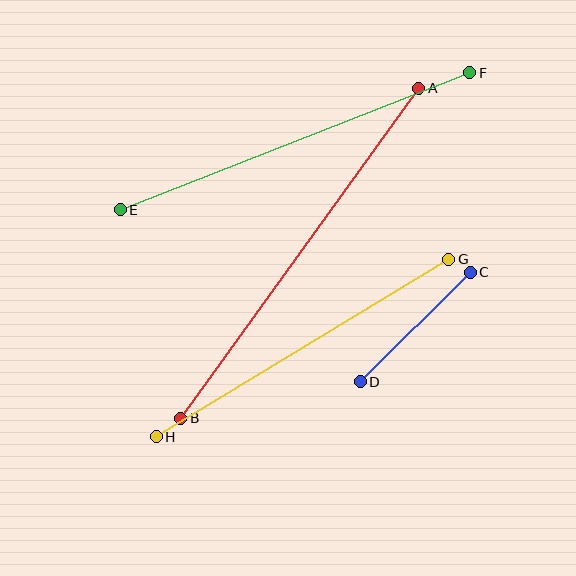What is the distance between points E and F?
The distance is approximately 375 pixels.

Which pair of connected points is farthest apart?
Points A and B are farthest apart.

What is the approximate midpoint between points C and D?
The midpoint is at approximately (415, 327) pixels.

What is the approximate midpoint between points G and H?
The midpoint is at approximately (302, 348) pixels.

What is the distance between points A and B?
The distance is approximately 407 pixels.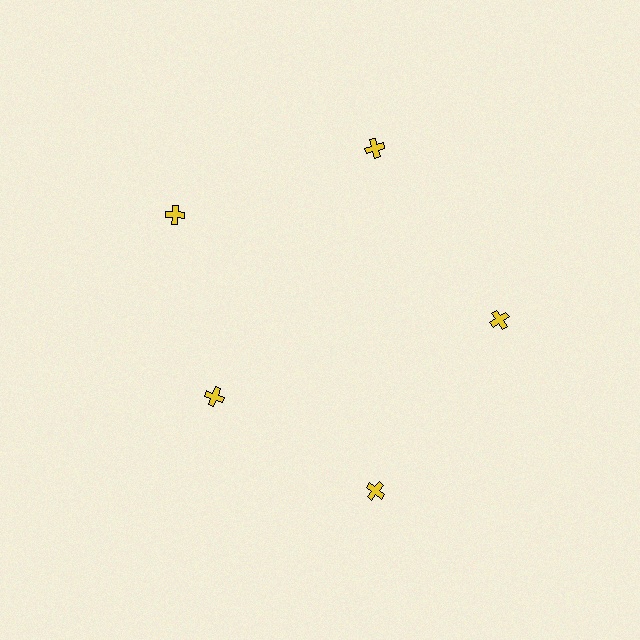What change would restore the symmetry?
The symmetry would be restored by moving it outward, back onto the ring so that all 5 crosses sit at equal angles and equal distance from the center.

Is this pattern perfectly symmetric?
No. The 5 yellow crosses are arranged in a ring, but one element near the 8 o'clock position is pulled inward toward the center, breaking the 5-fold rotational symmetry.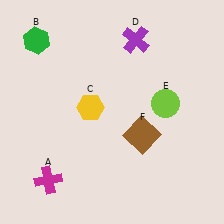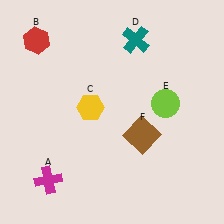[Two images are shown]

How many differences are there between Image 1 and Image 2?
There are 2 differences between the two images.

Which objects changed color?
B changed from green to red. D changed from purple to teal.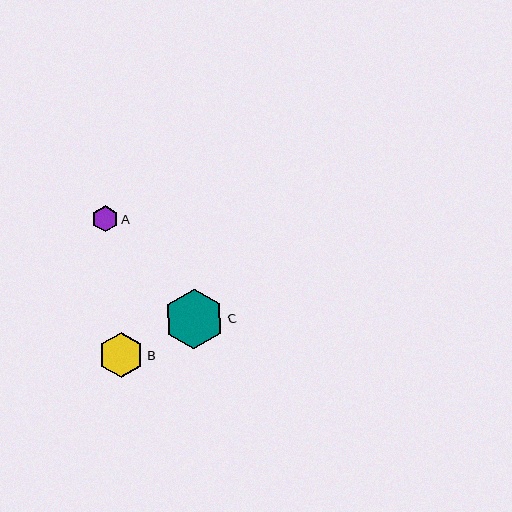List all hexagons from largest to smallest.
From largest to smallest: C, B, A.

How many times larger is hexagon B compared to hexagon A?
Hexagon B is approximately 1.7 times the size of hexagon A.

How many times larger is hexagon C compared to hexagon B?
Hexagon C is approximately 1.3 times the size of hexagon B.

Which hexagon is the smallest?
Hexagon A is the smallest with a size of approximately 26 pixels.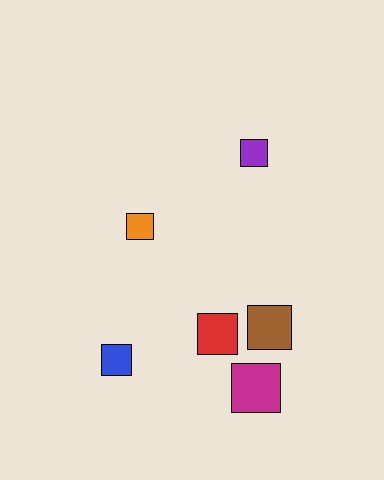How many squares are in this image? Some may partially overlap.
There are 6 squares.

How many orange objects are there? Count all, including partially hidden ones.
There is 1 orange object.